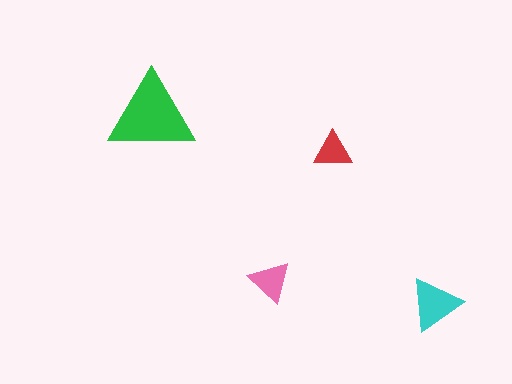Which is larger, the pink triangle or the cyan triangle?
The cyan one.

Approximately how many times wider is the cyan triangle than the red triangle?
About 1.5 times wider.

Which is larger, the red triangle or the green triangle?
The green one.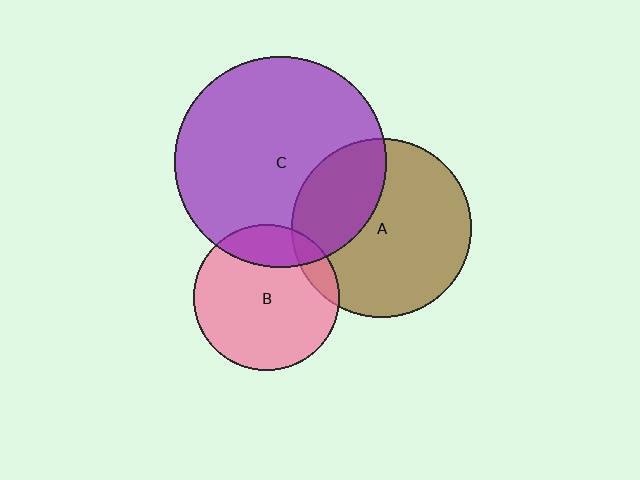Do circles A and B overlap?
Yes.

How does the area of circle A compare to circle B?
Approximately 1.5 times.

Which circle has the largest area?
Circle C (purple).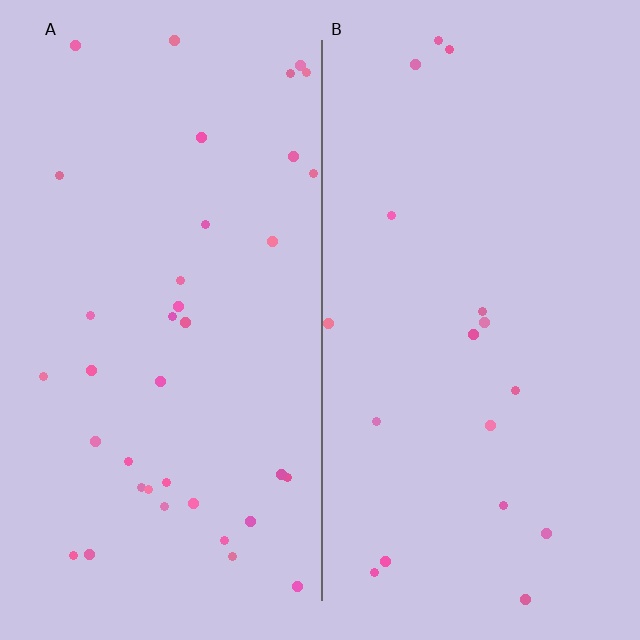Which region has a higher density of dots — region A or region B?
A (the left).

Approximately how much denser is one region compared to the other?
Approximately 2.1× — region A over region B.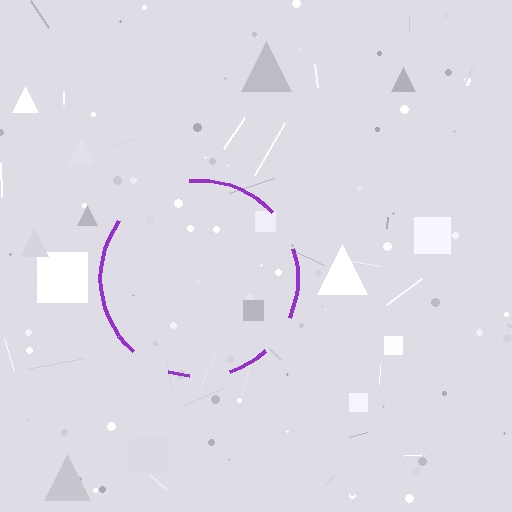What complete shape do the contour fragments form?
The contour fragments form a circle.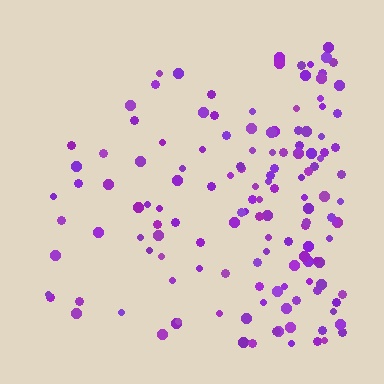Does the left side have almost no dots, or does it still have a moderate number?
Still a moderate number, just noticeably fewer than the right.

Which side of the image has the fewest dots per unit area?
The left.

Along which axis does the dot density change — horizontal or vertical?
Horizontal.